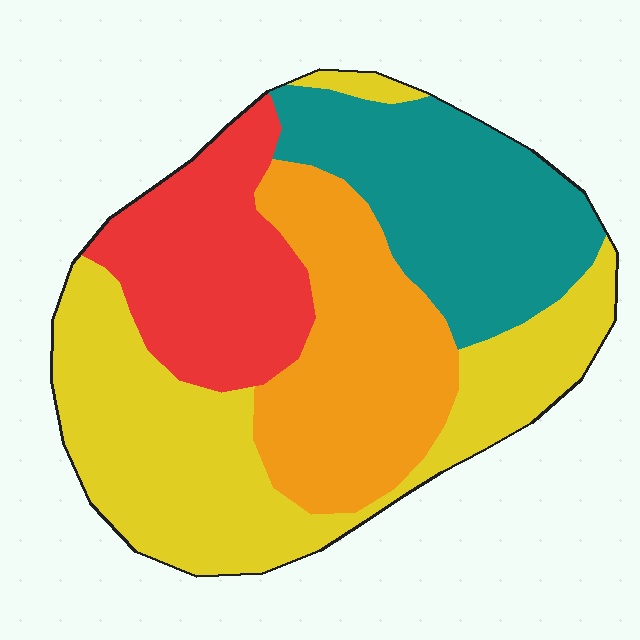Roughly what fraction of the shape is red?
Red covers 19% of the shape.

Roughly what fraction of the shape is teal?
Teal takes up about one quarter (1/4) of the shape.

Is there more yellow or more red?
Yellow.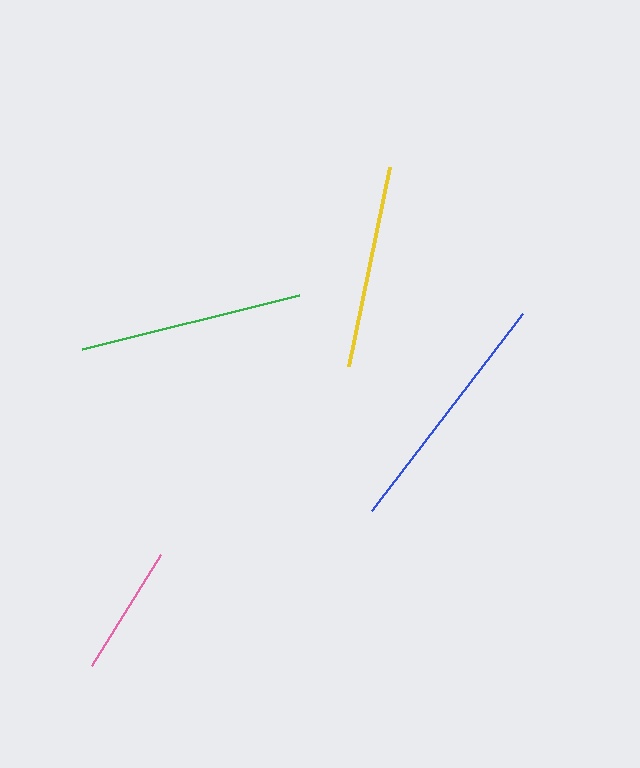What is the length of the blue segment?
The blue segment is approximately 248 pixels long.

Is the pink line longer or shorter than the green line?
The green line is longer than the pink line.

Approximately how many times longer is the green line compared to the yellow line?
The green line is approximately 1.1 times the length of the yellow line.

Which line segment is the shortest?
The pink line is the shortest at approximately 131 pixels.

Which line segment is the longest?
The blue line is the longest at approximately 248 pixels.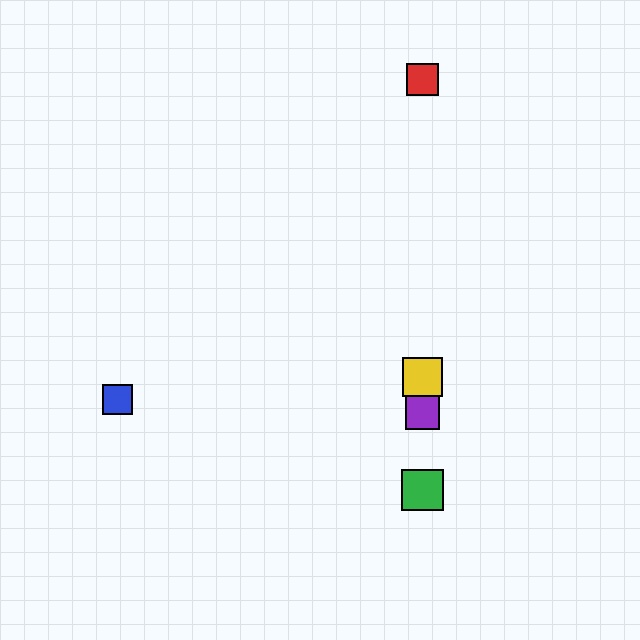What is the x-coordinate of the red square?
The red square is at x≈422.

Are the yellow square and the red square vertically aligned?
Yes, both are at x≈422.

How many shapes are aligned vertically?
4 shapes (the red square, the green square, the yellow square, the purple square) are aligned vertically.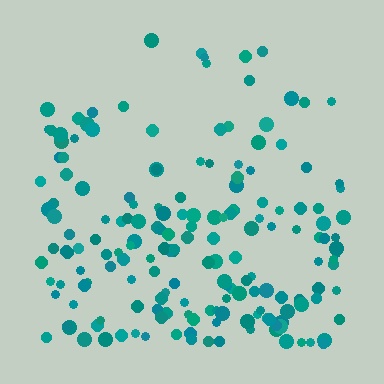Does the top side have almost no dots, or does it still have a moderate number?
Still a moderate number, just noticeably fewer than the bottom.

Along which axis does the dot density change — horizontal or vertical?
Vertical.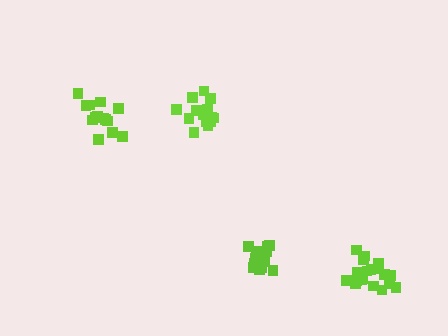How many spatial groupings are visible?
There are 4 spatial groupings.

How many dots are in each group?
Group 1: 14 dots, Group 2: 14 dots, Group 3: 19 dots, Group 4: 14 dots (61 total).